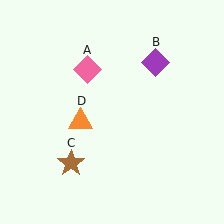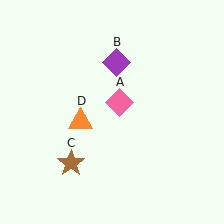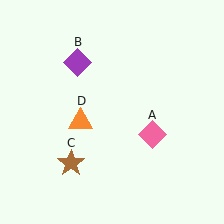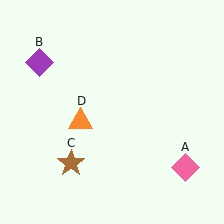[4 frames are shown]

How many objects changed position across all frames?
2 objects changed position: pink diamond (object A), purple diamond (object B).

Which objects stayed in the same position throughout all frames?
Brown star (object C) and orange triangle (object D) remained stationary.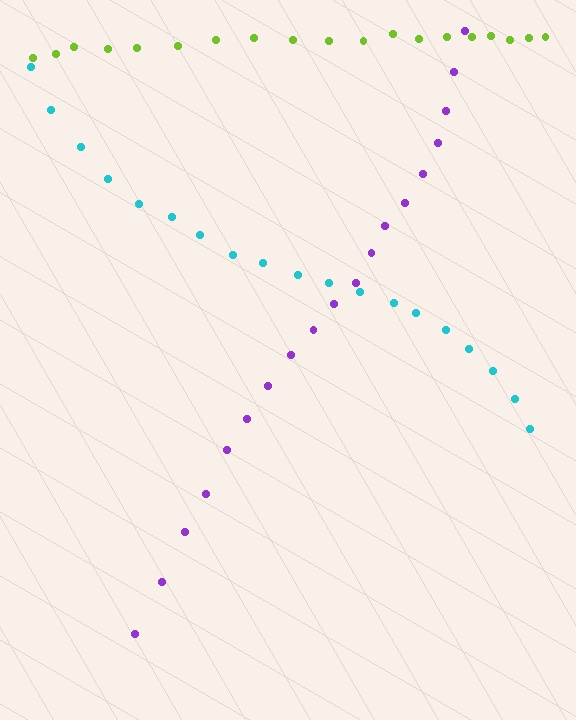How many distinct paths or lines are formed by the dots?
There are 3 distinct paths.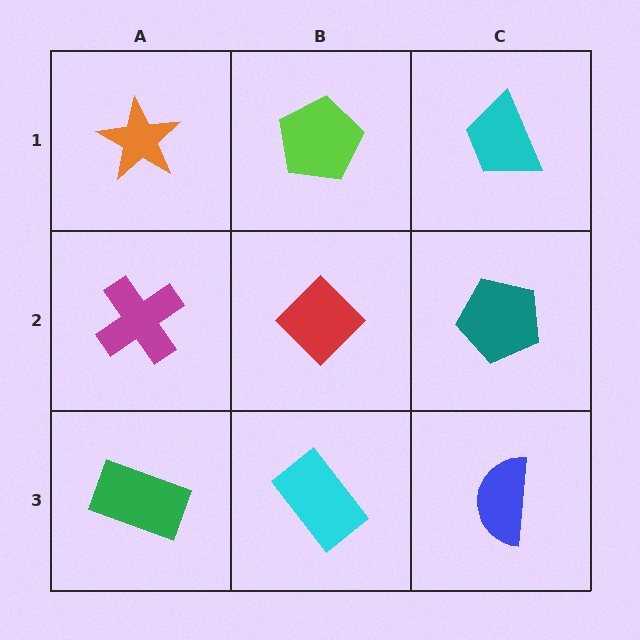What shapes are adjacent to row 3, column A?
A magenta cross (row 2, column A), a cyan rectangle (row 3, column B).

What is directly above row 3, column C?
A teal pentagon.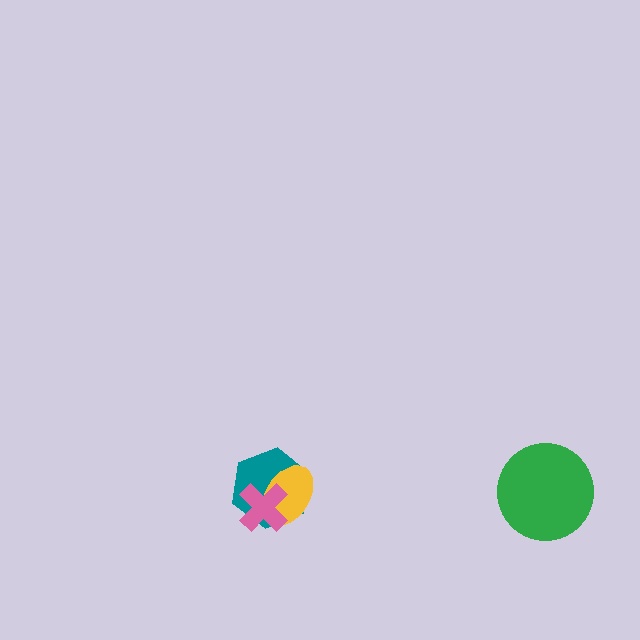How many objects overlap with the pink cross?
2 objects overlap with the pink cross.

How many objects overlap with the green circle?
0 objects overlap with the green circle.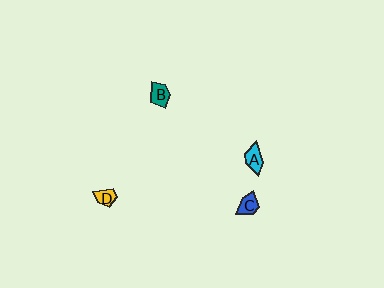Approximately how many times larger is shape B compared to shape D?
Approximately 1.3 times.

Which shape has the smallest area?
Shape D (yellow).